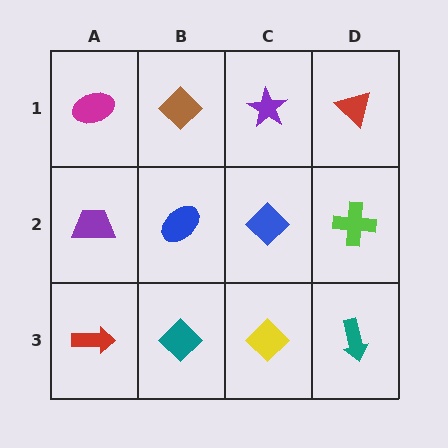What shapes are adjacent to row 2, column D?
A red triangle (row 1, column D), a teal arrow (row 3, column D), a blue diamond (row 2, column C).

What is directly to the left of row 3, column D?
A yellow diamond.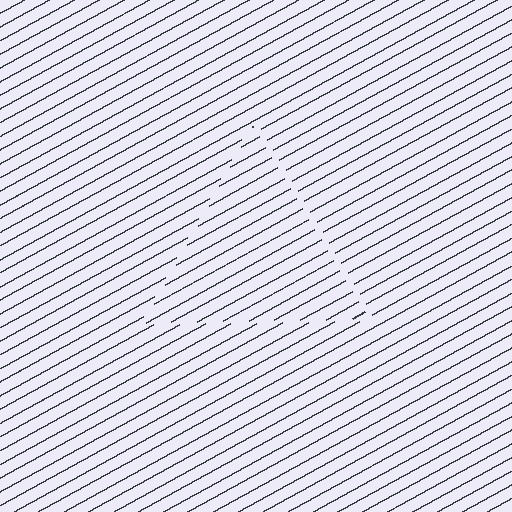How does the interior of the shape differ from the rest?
The interior of the shape contains the same grating, shifted by half a period — the contour is defined by the phase discontinuity where line-ends from the inner and outer gratings abut.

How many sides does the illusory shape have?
3 sides — the line-ends trace a triangle.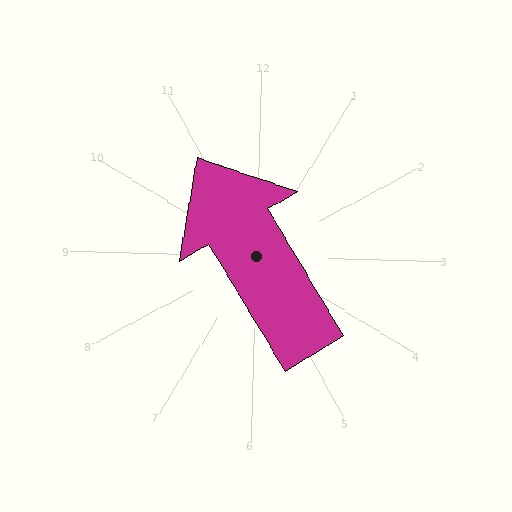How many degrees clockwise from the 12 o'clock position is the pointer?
Approximately 328 degrees.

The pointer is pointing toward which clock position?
Roughly 11 o'clock.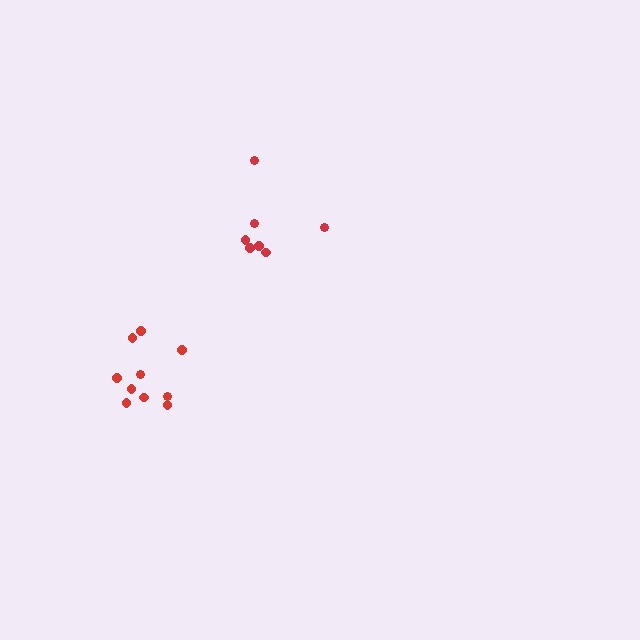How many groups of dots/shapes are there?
There are 2 groups.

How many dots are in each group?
Group 1: 10 dots, Group 2: 7 dots (17 total).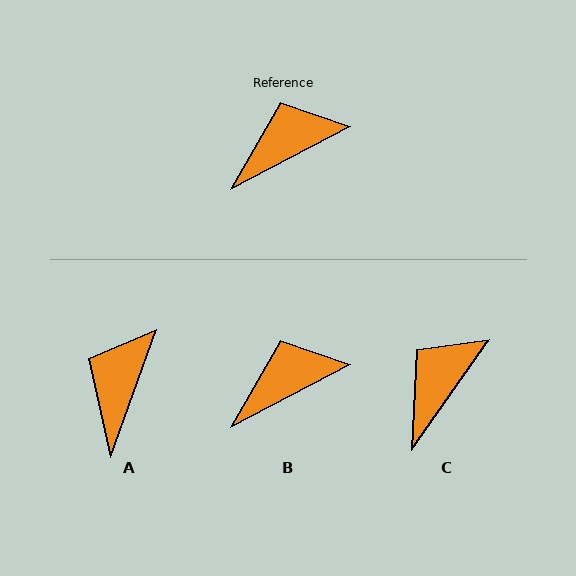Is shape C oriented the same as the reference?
No, it is off by about 27 degrees.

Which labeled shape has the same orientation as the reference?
B.